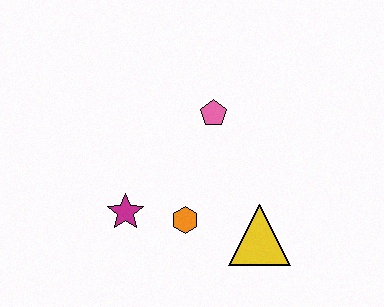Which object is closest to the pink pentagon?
The orange hexagon is closest to the pink pentagon.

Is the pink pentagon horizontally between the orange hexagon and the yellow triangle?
Yes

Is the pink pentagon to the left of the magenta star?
No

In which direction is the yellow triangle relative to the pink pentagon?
The yellow triangle is below the pink pentagon.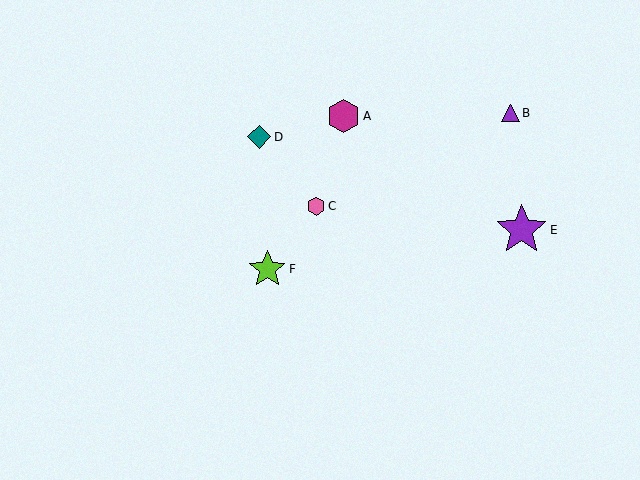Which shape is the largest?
The purple star (labeled E) is the largest.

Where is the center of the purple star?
The center of the purple star is at (522, 230).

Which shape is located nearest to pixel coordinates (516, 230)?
The purple star (labeled E) at (522, 230) is nearest to that location.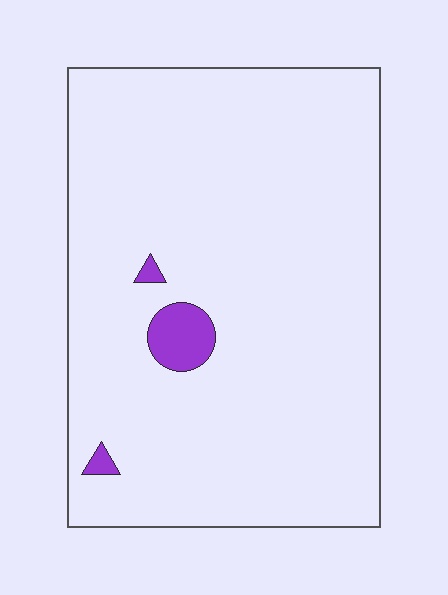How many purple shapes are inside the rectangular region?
3.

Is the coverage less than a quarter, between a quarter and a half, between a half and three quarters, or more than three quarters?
Less than a quarter.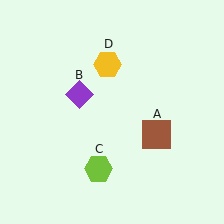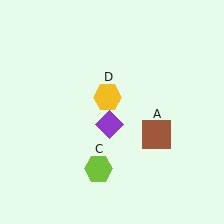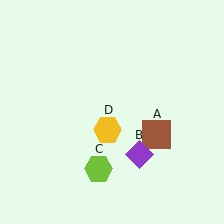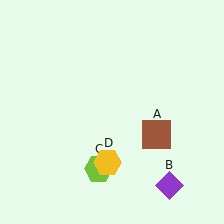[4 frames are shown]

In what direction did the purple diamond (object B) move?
The purple diamond (object B) moved down and to the right.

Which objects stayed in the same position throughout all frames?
Brown square (object A) and lime hexagon (object C) remained stationary.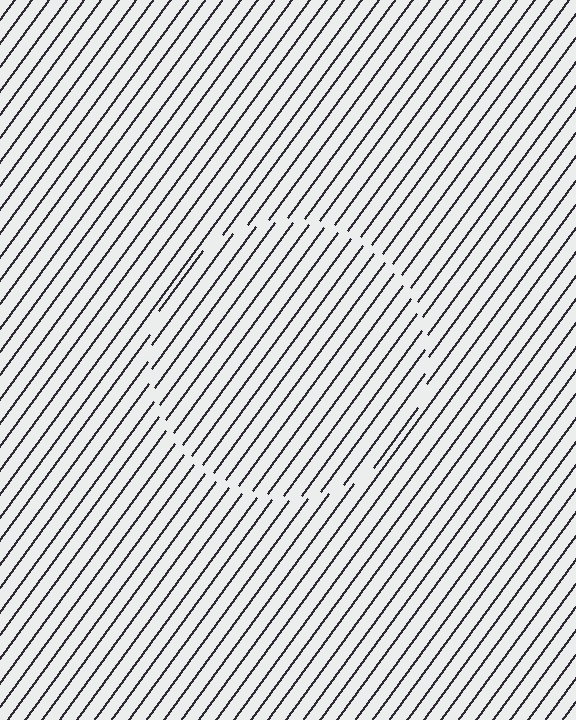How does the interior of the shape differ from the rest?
The interior of the shape contains the same grating, shifted by half a period — the contour is defined by the phase discontinuity where line-ends from the inner and outer gratings abut.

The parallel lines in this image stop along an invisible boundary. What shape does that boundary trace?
An illusory circle. The interior of the shape contains the same grating, shifted by half a period — the contour is defined by the phase discontinuity where line-ends from the inner and outer gratings abut.